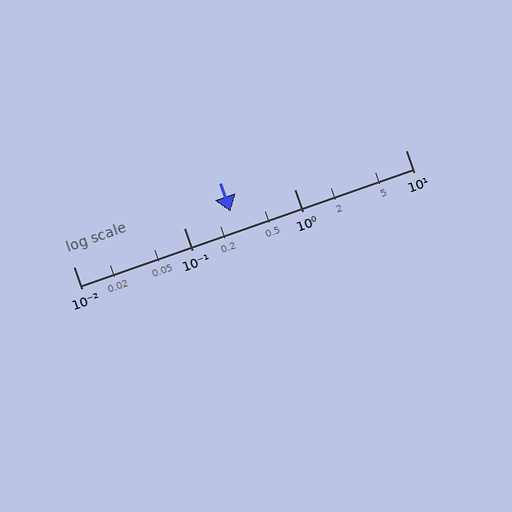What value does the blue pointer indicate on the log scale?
The pointer indicates approximately 0.26.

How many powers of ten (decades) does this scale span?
The scale spans 3 decades, from 0.01 to 10.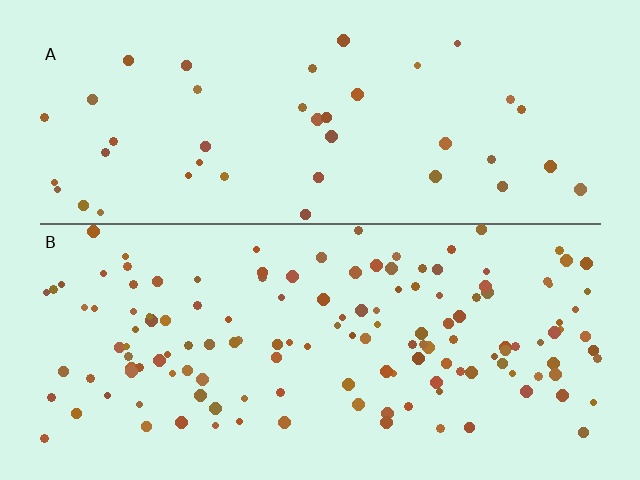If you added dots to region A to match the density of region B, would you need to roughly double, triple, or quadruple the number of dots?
Approximately triple.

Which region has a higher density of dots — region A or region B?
B (the bottom).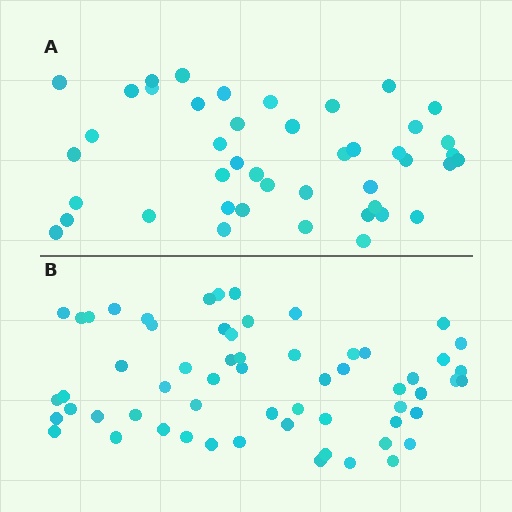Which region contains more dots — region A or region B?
Region B (the bottom region) has more dots.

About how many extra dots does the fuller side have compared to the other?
Region B has approximately 15 more dots than region A.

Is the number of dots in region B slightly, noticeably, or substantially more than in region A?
Region B has noticeably more, but not dramatically so. The ratio is roughly 1.4 to 1.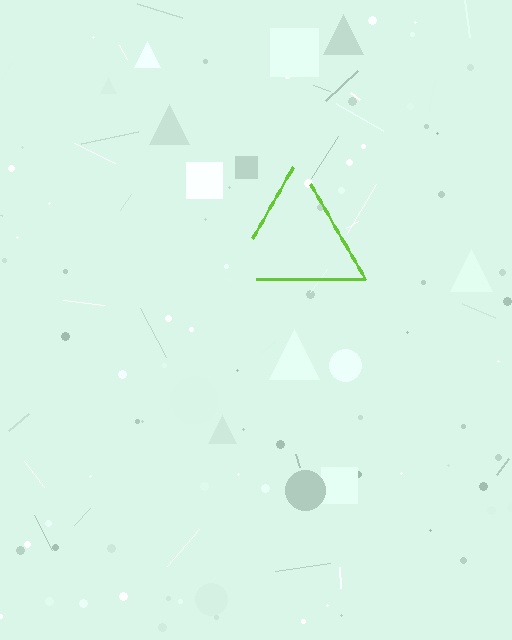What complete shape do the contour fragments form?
The contour fragments form a triangle.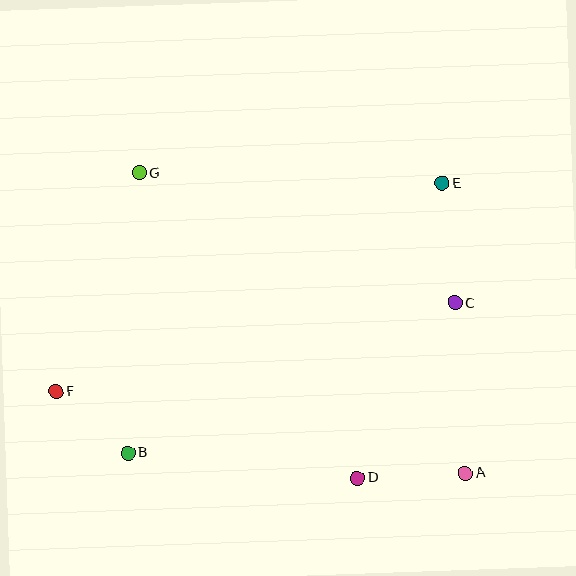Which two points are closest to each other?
Points B and F are closest to each other.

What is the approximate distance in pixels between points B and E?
The distance between B and E is approximately 414 pixels.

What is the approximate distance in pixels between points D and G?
The distance between D and G is approximately 375 pixels.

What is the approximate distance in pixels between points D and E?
The distance between D and E is approximately 307 pixels.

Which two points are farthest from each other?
Points A and G are farthest from each other.